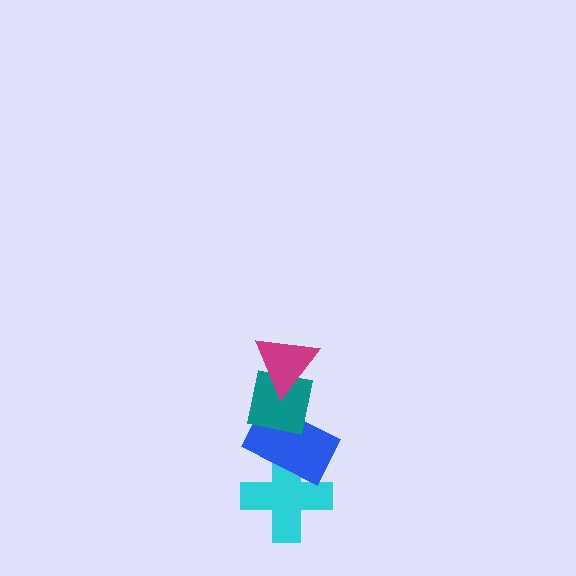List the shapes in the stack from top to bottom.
From top to bottom: the magenta triangle, the teal square, the blue rectangle, the cyan cross.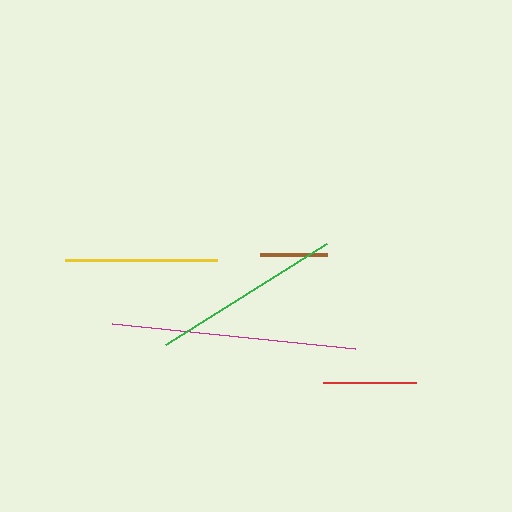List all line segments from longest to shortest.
From longest to shortest: magenta, green, yellow, red, brown.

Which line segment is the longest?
The magenta line is the longest at approximately 244 pixels.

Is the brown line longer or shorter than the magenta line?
The magenta line is longer than the brown line.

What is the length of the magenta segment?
The magenta segment is approximately 244 pixels long.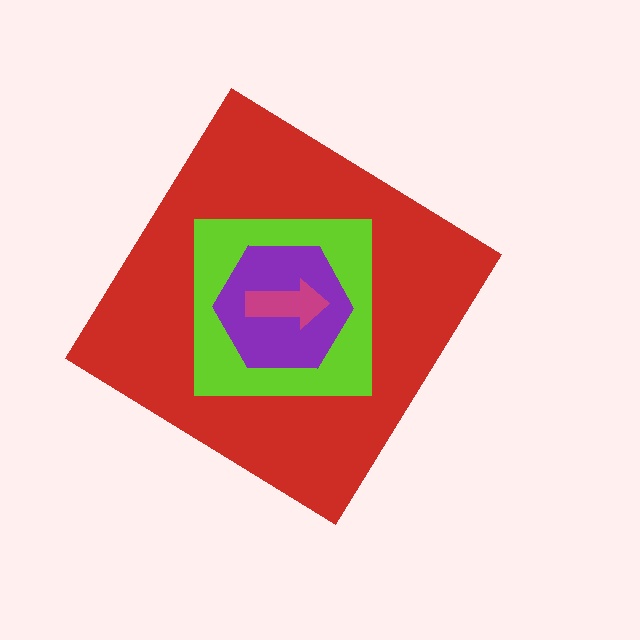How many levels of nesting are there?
4.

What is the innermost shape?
The magenta arrow.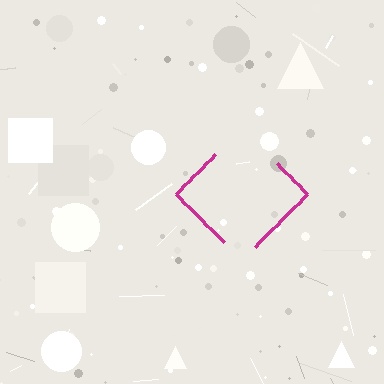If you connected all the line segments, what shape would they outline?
They would outline a diamond.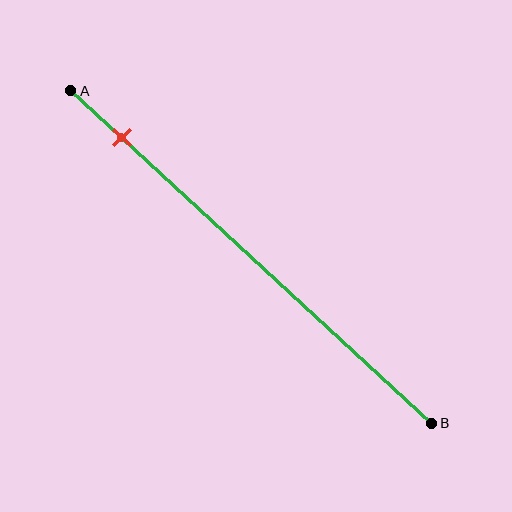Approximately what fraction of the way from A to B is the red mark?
The red mark is approximately 15% of the way from A to B.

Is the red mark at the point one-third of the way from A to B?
No, the mark is at about 15% from A, not at the 33% one-third point.